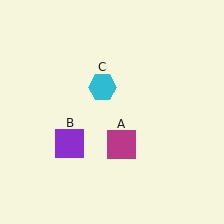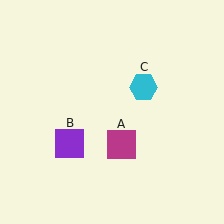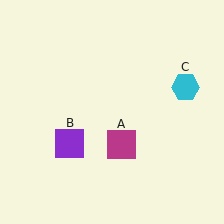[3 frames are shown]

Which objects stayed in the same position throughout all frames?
Magenta square (object A) and purple square (object B) remained stationary.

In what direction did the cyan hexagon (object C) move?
The cyan hexagon (object C) moved right.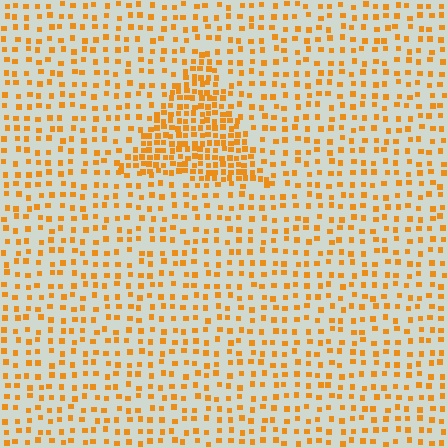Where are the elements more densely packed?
The elements are more densely packed inside the triangle boundary.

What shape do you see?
I see a triangle.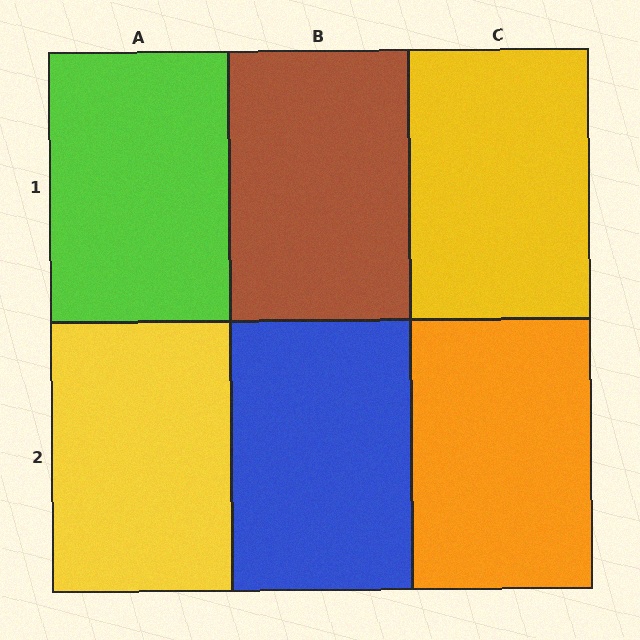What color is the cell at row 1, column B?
Brown.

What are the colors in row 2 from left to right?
Yellow, blue, orange.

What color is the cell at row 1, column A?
Lime.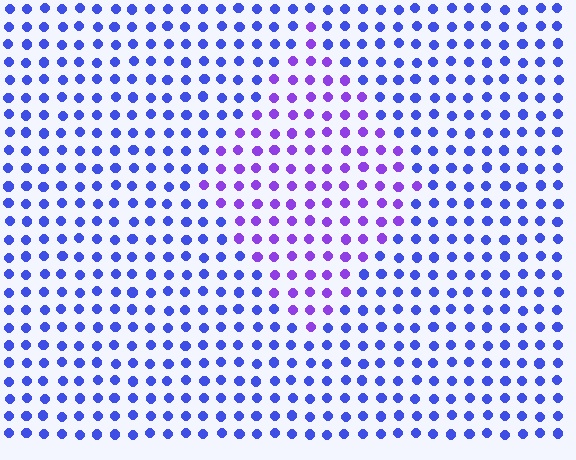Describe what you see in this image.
The image is filled with small blue elements in a uniform arrangement. A diamond-shaped region is visible where the elements are tinted to a slightly different hue, forming a subtle color boundary.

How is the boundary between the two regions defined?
The boundary is defined purely by a slight shift in hue (about 35 degrees). Spacing, size, and orientation are identical on both sides.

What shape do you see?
I see a diamond.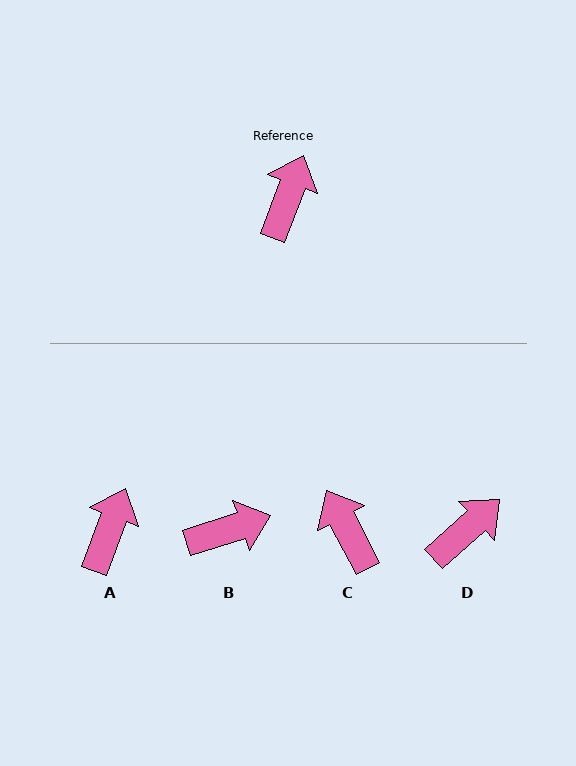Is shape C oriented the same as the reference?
No, it is off by about 48 degrees.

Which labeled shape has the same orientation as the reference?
A.